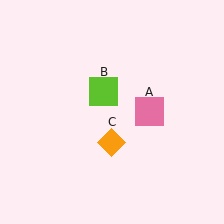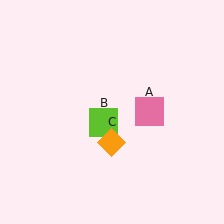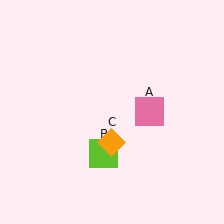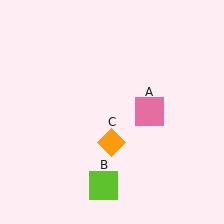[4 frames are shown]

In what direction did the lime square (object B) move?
The lime square (object B) moved down.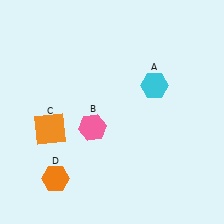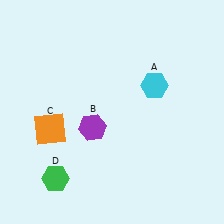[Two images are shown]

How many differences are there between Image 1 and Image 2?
There are 2 differences between the two images.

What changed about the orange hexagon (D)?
In Image 1, D is orange. In Image 2, it changed to green.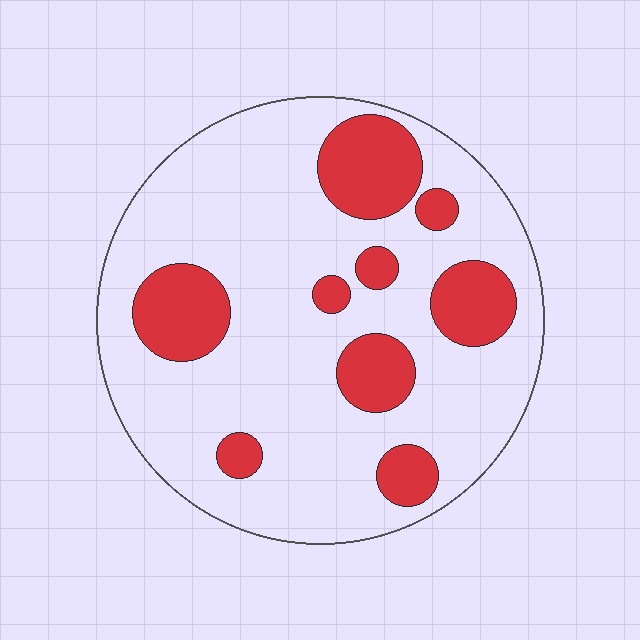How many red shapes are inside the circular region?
9.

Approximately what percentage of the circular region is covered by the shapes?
Approximately 25%.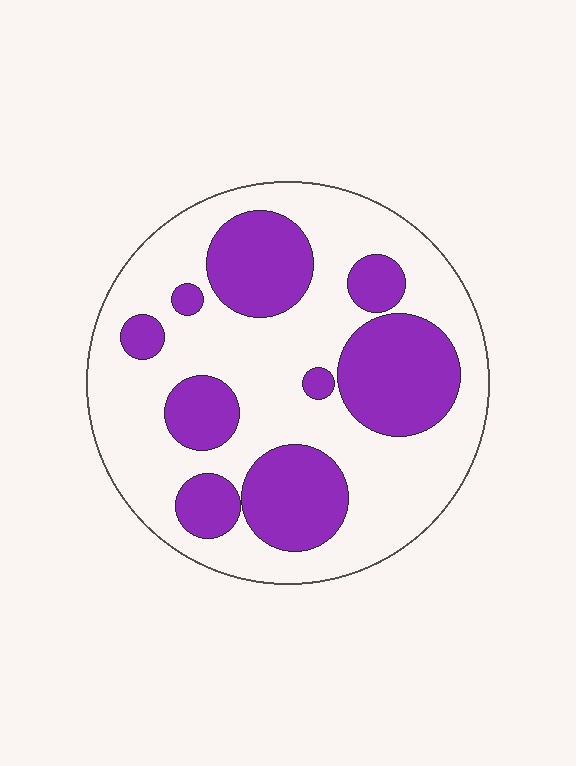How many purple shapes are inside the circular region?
9.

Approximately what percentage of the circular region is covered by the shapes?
Approximately 35%.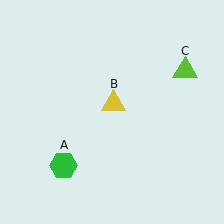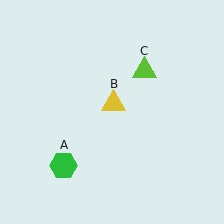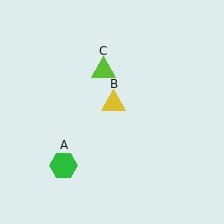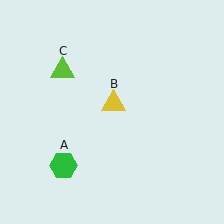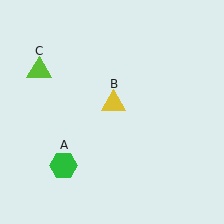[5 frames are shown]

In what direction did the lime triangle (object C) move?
The lime triangle (object C) moved left.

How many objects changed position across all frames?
1 object changed position: lime triangle (object C).